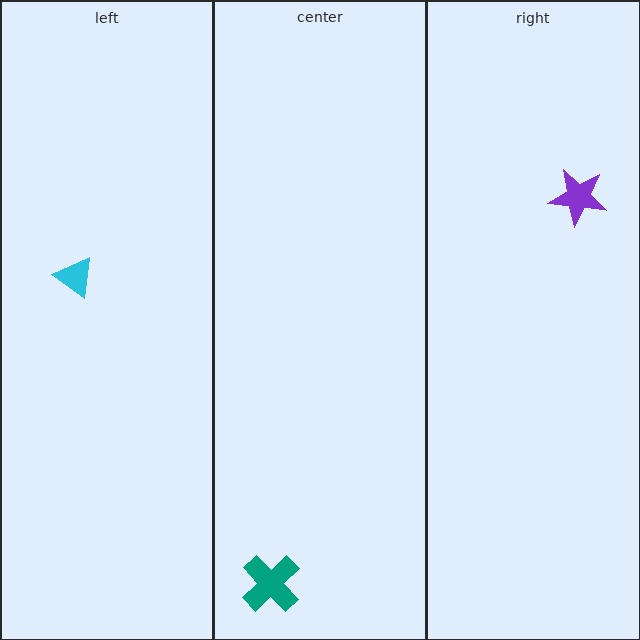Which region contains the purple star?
The right region.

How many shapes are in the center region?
1.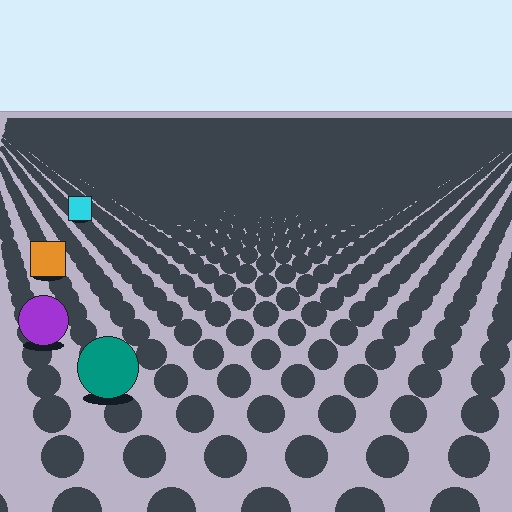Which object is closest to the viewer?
The teal circle is closest. The texture marks near it are larger and more spread out.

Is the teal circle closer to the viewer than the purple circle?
Yes. The teal circle is closer — you can tell from the texture gradient: the ground texture is coarser near it.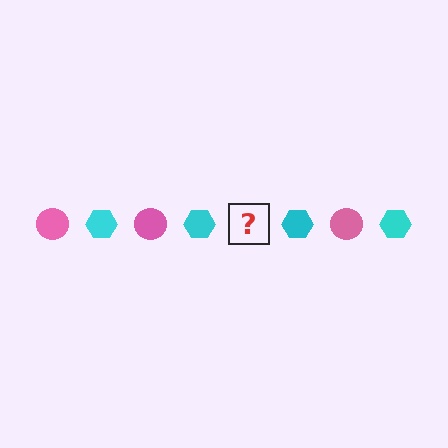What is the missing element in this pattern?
The missing element is a pink circle.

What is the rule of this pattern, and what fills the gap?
The rule is that the pattern alternates between pink circle and cyan hexagon. The gap should be filled with a pink circle.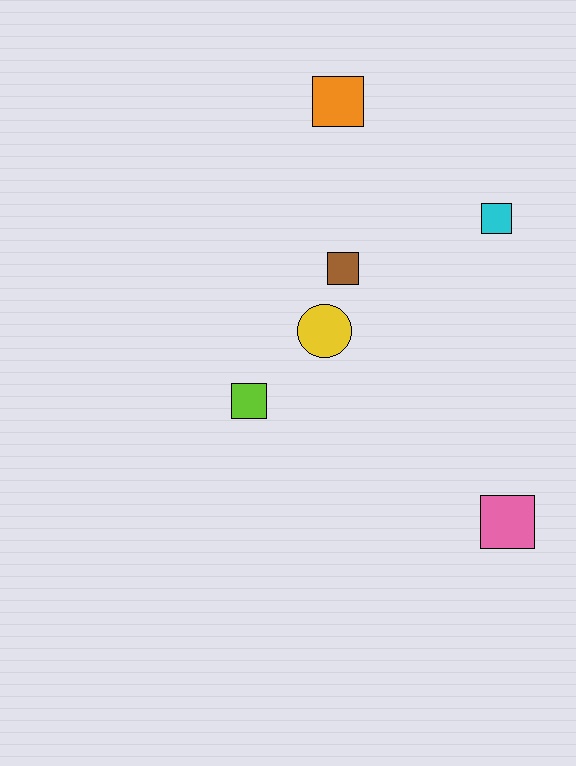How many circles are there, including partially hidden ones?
There is 1 circle.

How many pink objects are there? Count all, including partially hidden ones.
There is 1 pink object.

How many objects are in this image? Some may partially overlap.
There are 6 objects.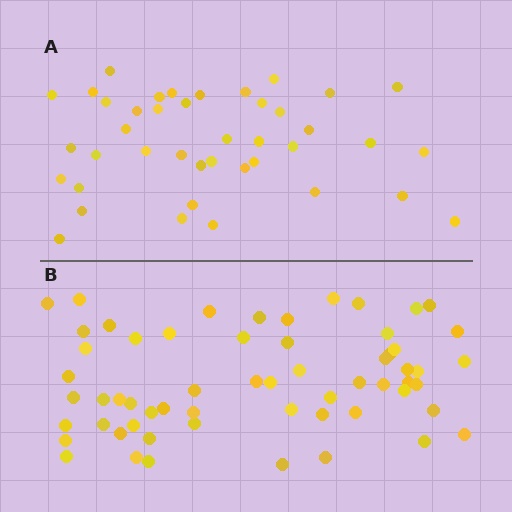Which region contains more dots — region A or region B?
Region B (the bottom region) has more dots.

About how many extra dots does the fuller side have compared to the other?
Region B has approximately 20 more dots than region A.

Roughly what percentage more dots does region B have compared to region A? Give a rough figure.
About 45% more.